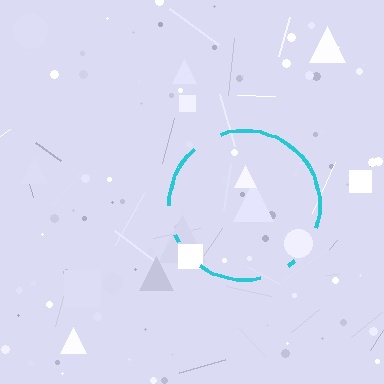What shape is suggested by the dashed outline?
The dashed outline suggests a circle.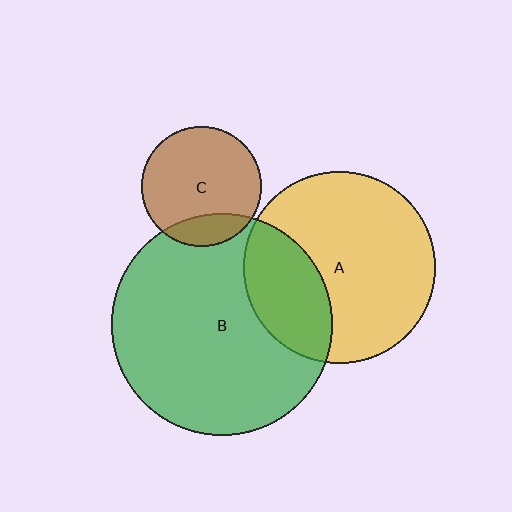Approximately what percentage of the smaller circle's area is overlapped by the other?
Approximately 30%.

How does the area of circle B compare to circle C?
Approximately 3.4 times.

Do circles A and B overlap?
Yes.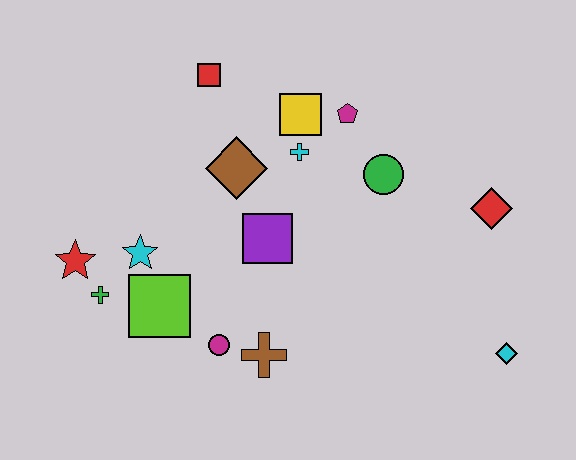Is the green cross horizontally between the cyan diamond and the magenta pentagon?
No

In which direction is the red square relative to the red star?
The red square is above the red star.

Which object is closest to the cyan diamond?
The red diamond is closest to the cyan diamond.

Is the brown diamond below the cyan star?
No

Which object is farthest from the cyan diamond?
The red star is farthest from the cyan diamond.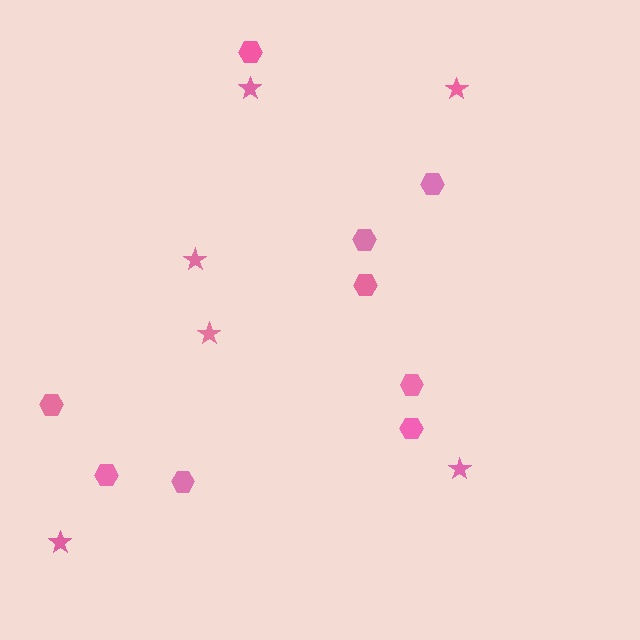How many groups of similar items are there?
There are 2 groups: one group of hexagons (9) and one group of stars (6).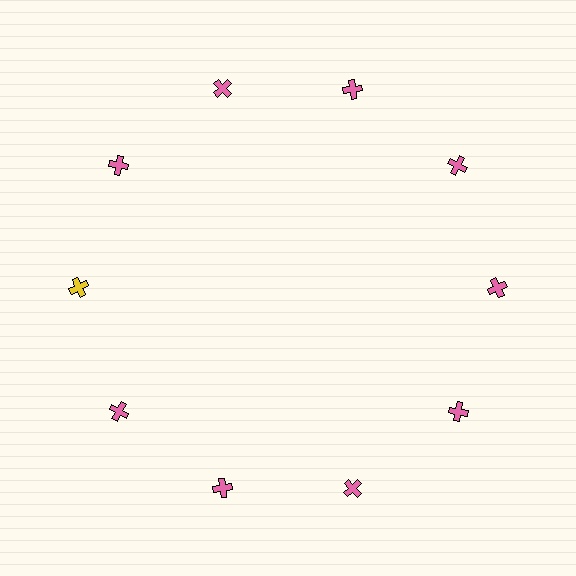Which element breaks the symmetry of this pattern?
The yellow cross at roughly the 9 o'clock position breaks the symmetry. All other shapes are pink crosses.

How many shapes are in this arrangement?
There are 10 shapes arranged in a ring pattern.